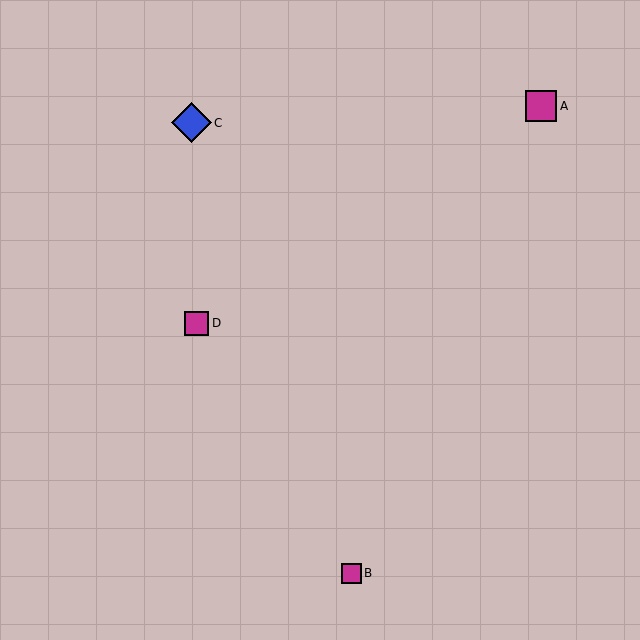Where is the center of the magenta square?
The center of the magenta square is at (541, 106).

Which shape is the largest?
The blue diamond (labeled C) is the largest.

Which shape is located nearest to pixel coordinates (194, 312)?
The magenta square (labeled D) at (196, 323) is nearest to that location.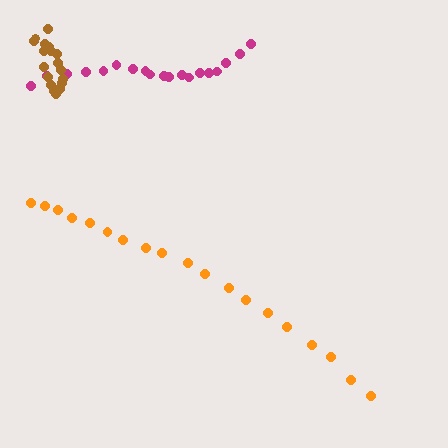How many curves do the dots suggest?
There are 3 distinct paths.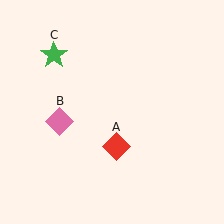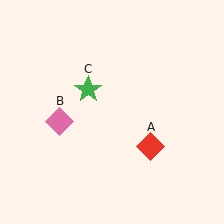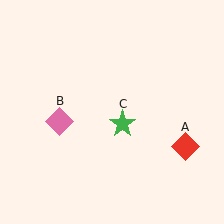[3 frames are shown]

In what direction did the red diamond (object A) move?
The red diamond (object A) moved right.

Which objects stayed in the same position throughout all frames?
Pink diamond (object B) remained stationary.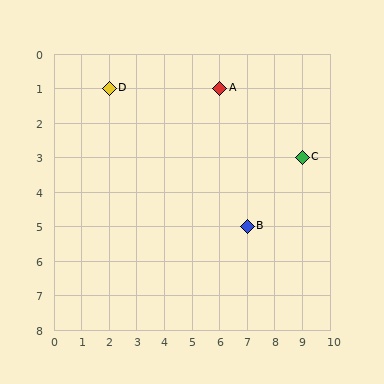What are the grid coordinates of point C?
Point C is at grid coordinates (9, 3).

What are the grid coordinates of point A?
Point A is at grid coordinates (6, 1).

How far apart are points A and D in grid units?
Points A and D are 4 columns apart.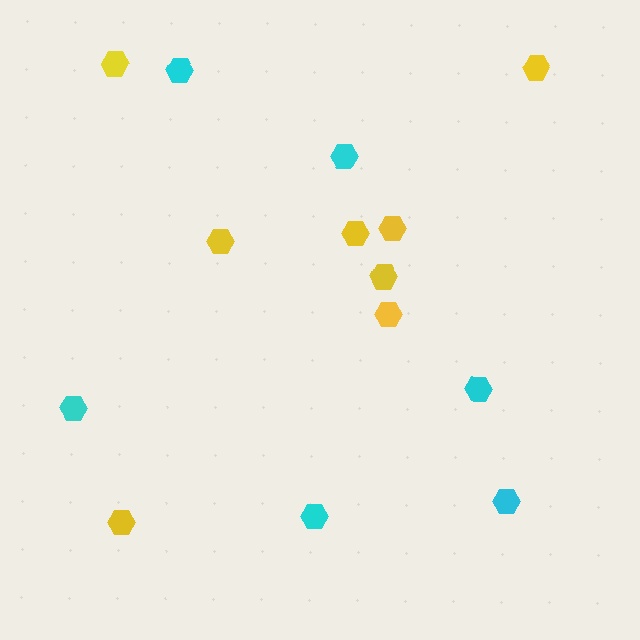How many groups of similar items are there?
There are 2 groups: one group of yellow hexagons (8) and one group of cyan hexagons (6).